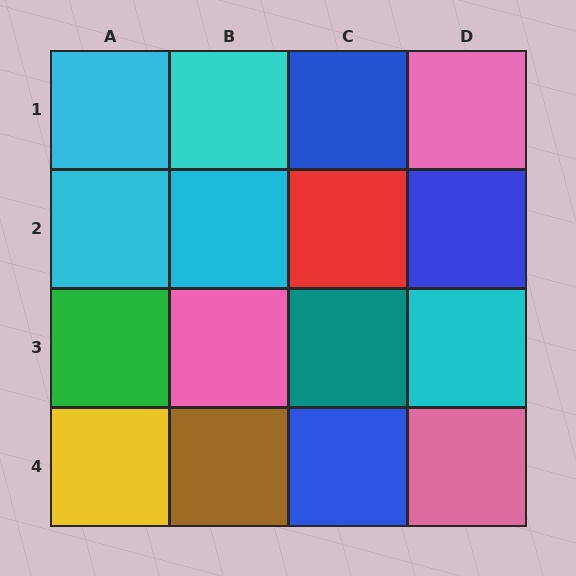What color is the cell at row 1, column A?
Cyan.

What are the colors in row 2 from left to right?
Cyan, cyan, red, blue.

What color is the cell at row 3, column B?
Pink.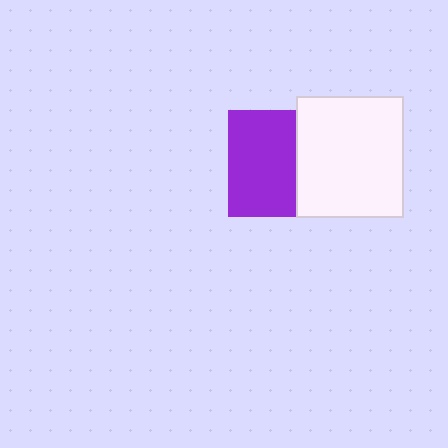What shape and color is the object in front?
The object in front is a white rectangle.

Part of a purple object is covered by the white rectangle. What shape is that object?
It is a square.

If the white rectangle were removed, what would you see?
You would see the complete purple square.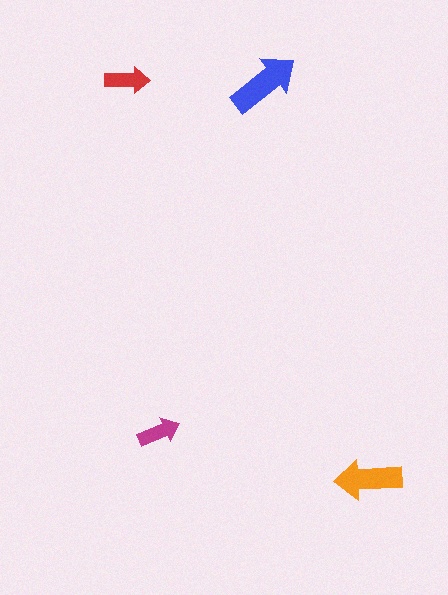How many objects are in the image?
There are 4 objects in the image.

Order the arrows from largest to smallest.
the blue one, the orange one, the red one, the magenta one.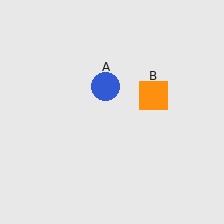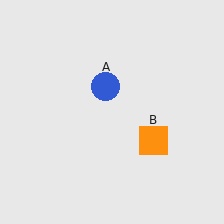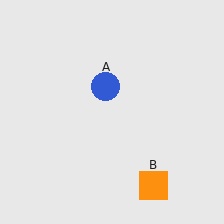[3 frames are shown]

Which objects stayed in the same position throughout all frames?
Blue circle (object A) remained stationary.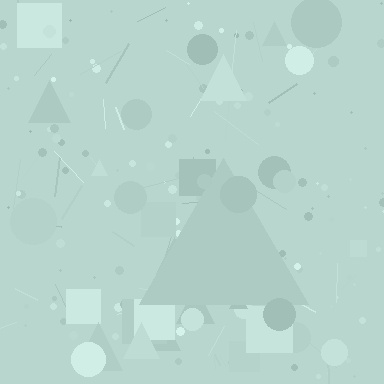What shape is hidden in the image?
A triangle is hidden in the image.